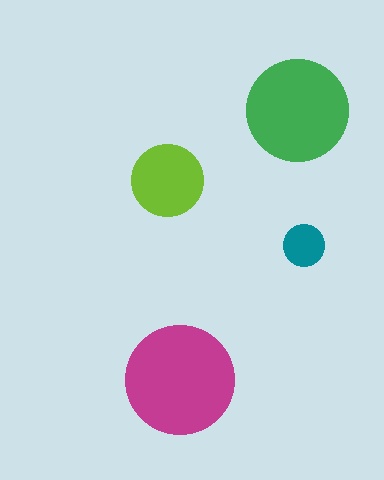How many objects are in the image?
There are 4 objects in the image.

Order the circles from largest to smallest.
the magenta one, the green one, the lime one, the teal one.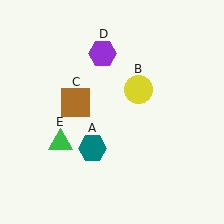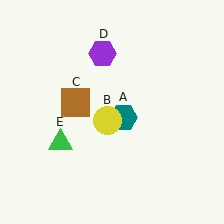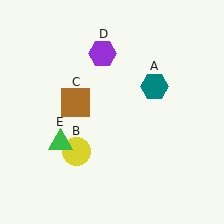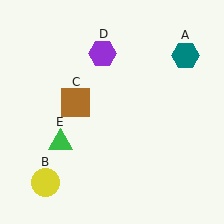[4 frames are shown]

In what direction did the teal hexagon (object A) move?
The teal hexagon (object A) moved up and to the right.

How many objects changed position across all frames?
2 objects changed position: teal hexagon (object A), yellow circle (object B).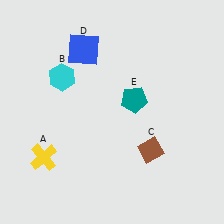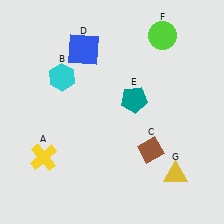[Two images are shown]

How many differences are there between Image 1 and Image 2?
There are 2 differences between the two images.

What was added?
A lime circle (F), a yellow triangle (G) were added in Image 2.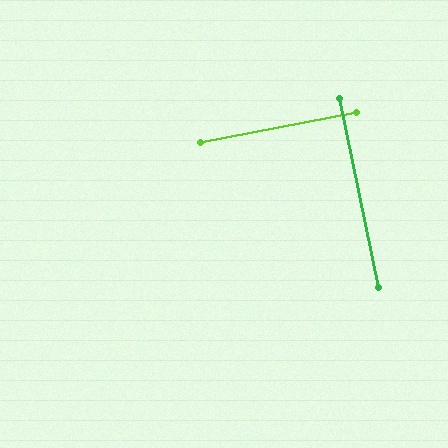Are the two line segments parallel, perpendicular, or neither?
Perpendicular — they meet at approximately 89°.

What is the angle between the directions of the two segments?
Approximately 89 degrees.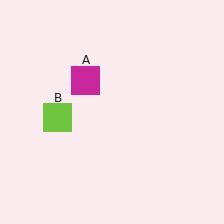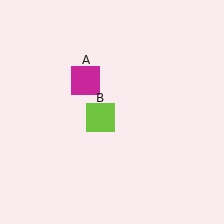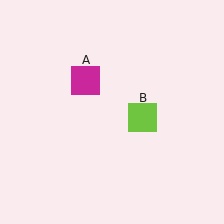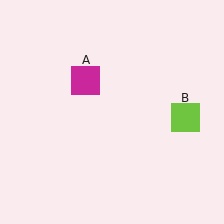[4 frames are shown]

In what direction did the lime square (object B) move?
The lime square (object B) moved right.